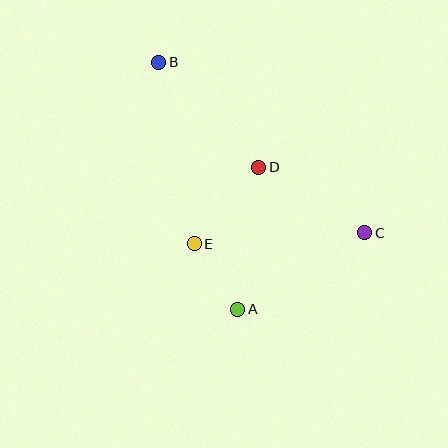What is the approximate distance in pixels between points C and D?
The distance between C and D is approximately 124 pixels.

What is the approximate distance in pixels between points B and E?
The distance between B and E is approximately 185 pixels.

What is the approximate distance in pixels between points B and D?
The distance between B and D is approximately 146 pixels.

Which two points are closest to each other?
Points A and E are closest to each other.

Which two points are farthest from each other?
Points B and C are farthest from each other.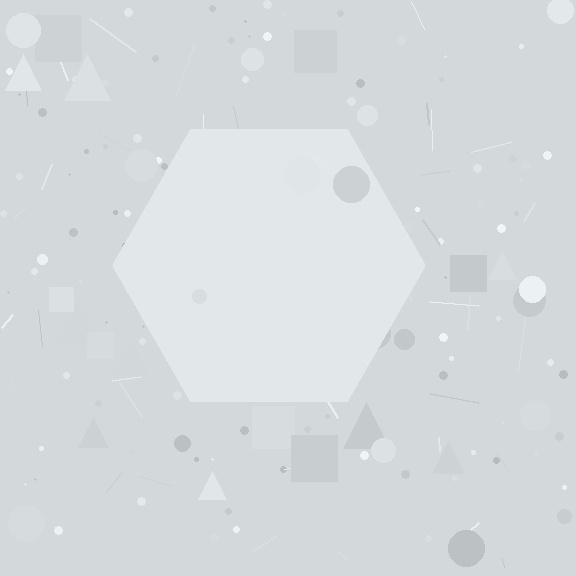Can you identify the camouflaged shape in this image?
The camouflaged shape is a hexagon.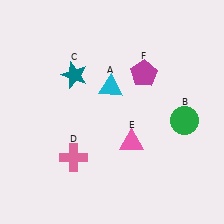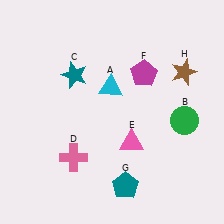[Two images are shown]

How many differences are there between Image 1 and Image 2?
There are 2 differences between the two images.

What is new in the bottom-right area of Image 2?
A teal pentagon (G) was added in the bottom-right area of Image 2.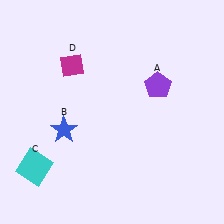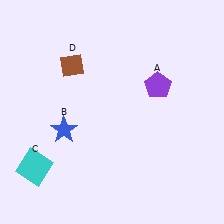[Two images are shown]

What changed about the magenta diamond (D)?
In Image 1, D is magenta. In Image 2, it changed to brown.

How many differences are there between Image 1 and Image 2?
There is 1 difference between the two images.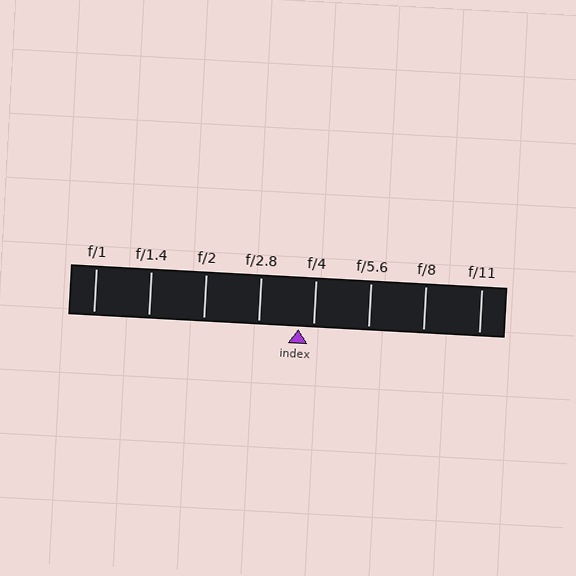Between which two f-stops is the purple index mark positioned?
The index mark is between f/2.8 and f/4.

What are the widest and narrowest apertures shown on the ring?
The widest aperture shown is f/1 and the narrowest is f/11.